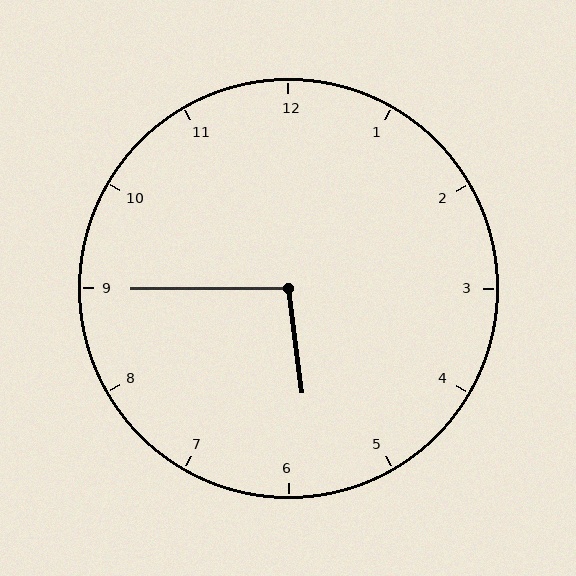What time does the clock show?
5:45.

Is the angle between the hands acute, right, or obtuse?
It is obtuse.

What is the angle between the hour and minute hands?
Approximately 98 degrees.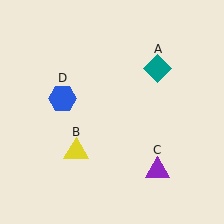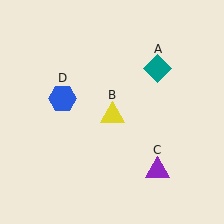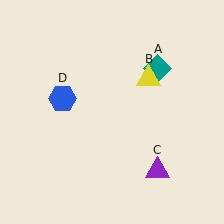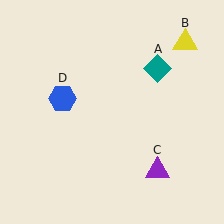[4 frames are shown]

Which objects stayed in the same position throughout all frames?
Teal diamond (object A) and purple triangle (object C) and blue hexagon (object D) remained stationary.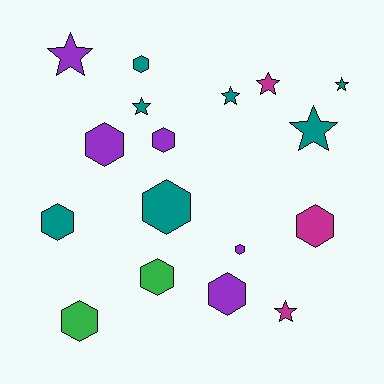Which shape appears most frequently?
Hexagon, with 10 objects.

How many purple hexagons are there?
There are 4 purple hexagons.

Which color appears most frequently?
Teal, with 7 objects.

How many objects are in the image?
There are 17 objects.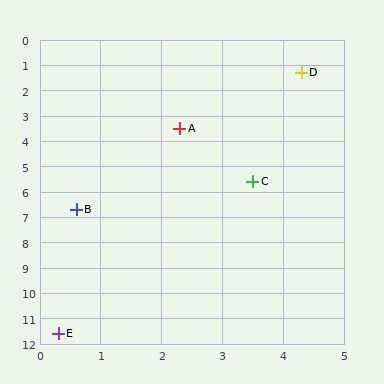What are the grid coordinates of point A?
Point A is at approximately (2.3, 3.5).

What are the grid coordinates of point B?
Point B is at approximately (0.6, 6.7).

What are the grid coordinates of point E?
Point E is at approximately (0.3, 11.6).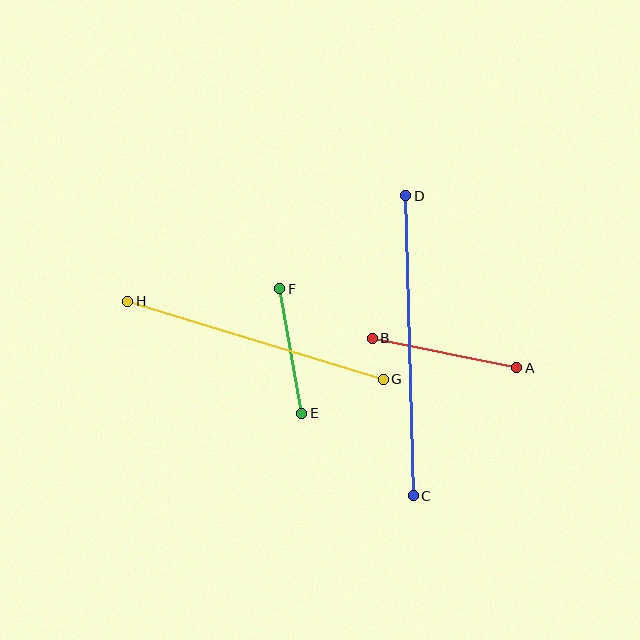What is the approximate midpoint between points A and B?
The midpoint is at approximately (445, 353) pixels.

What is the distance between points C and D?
The distance is approximately 300 pixels.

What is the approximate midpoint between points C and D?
The midpoint is at approximately (410, 346) pixels.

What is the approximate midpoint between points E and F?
The midpoint is at approximately (291, 351) pixels.